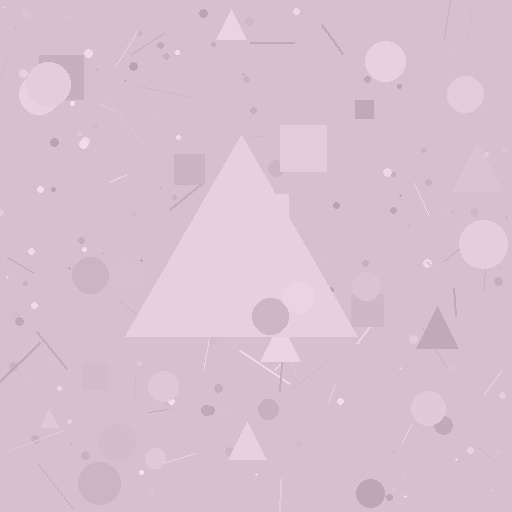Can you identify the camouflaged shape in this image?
The camouflaged shape is a triangle.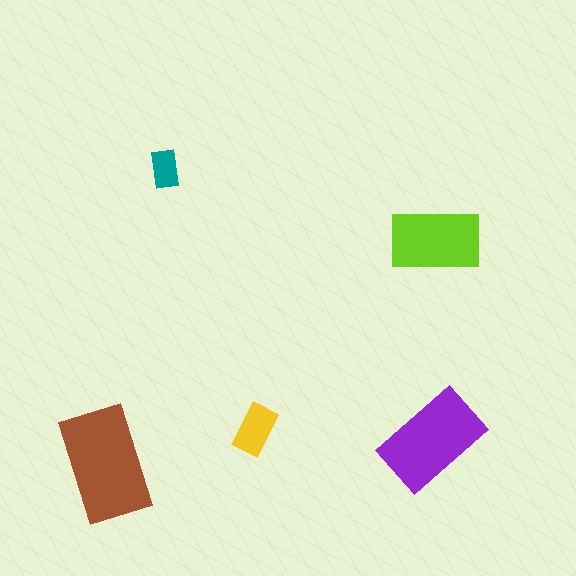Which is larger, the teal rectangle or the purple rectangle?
The purple one.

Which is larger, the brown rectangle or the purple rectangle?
The brown one.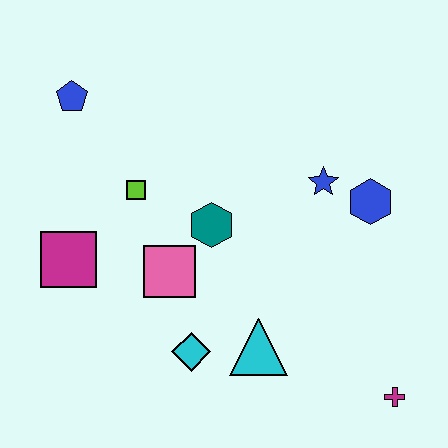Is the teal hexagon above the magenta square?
Yes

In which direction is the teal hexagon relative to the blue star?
The teal hexagon is to the left of the blue star.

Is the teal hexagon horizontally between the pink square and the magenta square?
No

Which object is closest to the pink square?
The teal hexagon is closest to the pink square.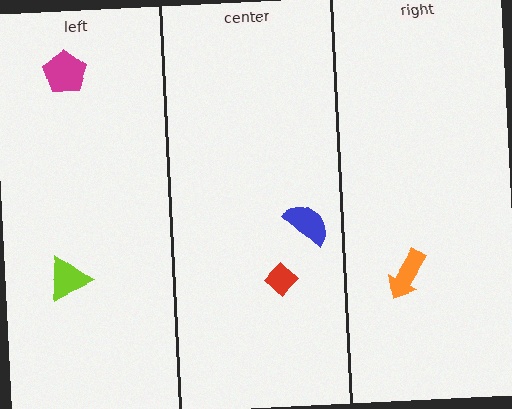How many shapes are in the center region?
2.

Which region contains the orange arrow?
The right region.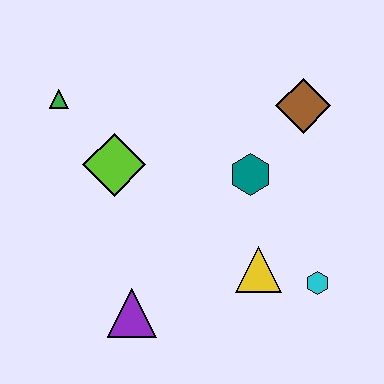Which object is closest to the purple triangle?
The yellow triangle is closest to the purple triangle.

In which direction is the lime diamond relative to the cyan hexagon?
The lime diamond is to the left of the cyan hexagon.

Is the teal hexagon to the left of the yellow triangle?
Yes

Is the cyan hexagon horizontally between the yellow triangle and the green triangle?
No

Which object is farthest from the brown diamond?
The purple triangle is farthest from the brown diamond.